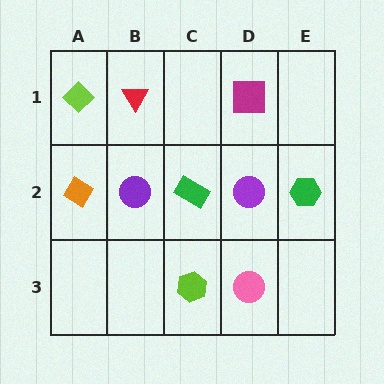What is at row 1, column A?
A lime diamond.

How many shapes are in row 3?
2 shapes.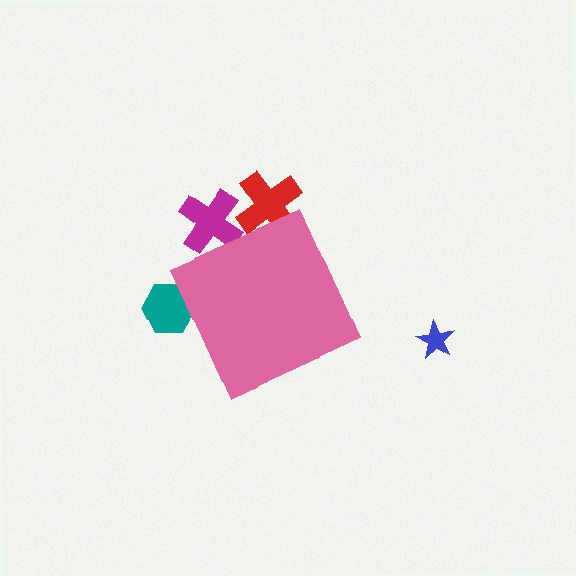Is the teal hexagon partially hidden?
Yes, the teal hexagon is partially hidden behind the pink diamond.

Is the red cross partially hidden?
Yes, the red cross is partially hidden behind the pink diamond.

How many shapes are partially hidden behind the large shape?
3 shapes are partially hidden.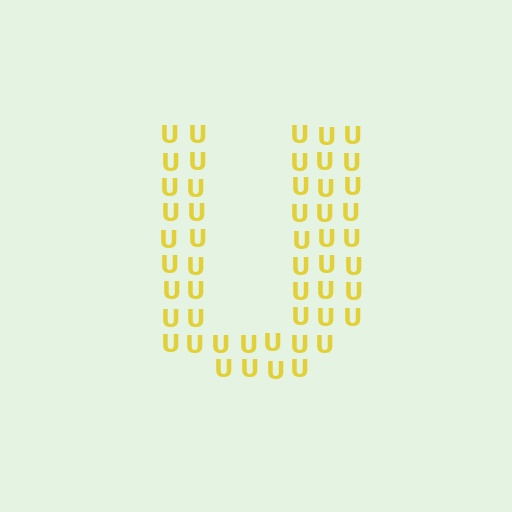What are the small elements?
The small elements are letter U's.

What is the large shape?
The large shape is the letter U.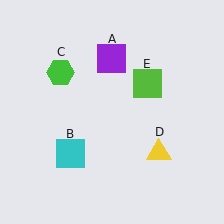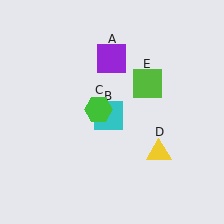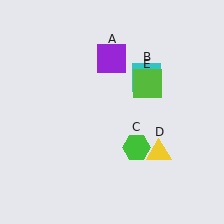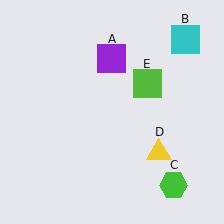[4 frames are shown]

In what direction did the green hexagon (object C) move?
The green hexagon (object C) moved down and to the right.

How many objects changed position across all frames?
2 objects changed position: cyan square (object B), green hexagon (object C).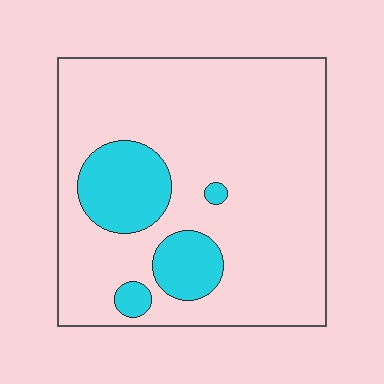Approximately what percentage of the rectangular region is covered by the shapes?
Approximately 15%.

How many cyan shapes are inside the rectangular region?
4.